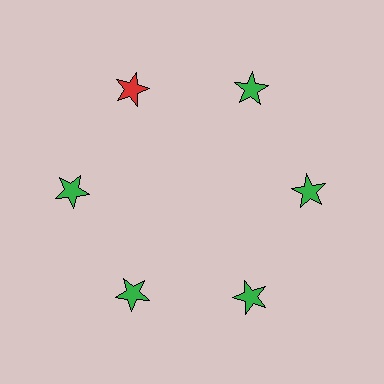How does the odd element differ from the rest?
It has a different color: red instead of green.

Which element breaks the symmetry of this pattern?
The red star at roughly the 11 o'clock position breaks the symmetry. All other shapes are green stars.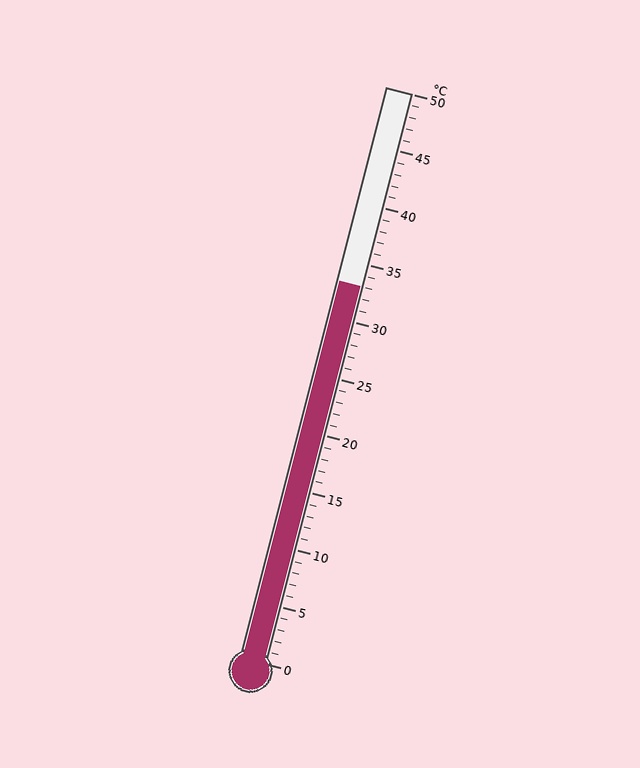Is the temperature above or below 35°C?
The temperature is below 35°C.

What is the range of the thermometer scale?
The thermometer scale ranges from 0°C to 50°C.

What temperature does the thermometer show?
The thermometer shows approximately 33°C.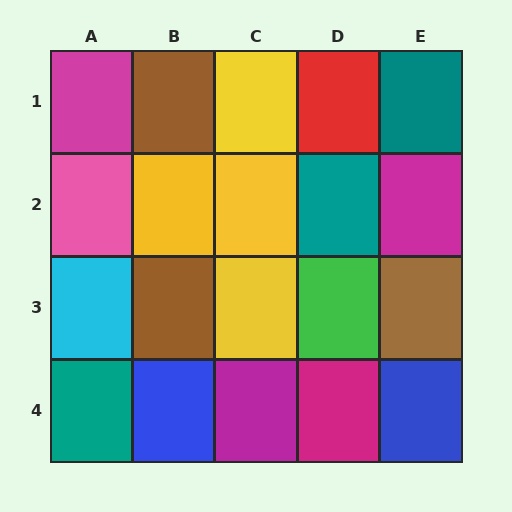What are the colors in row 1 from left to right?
Magenta, brown, yellow, red, teal.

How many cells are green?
1 cell is green.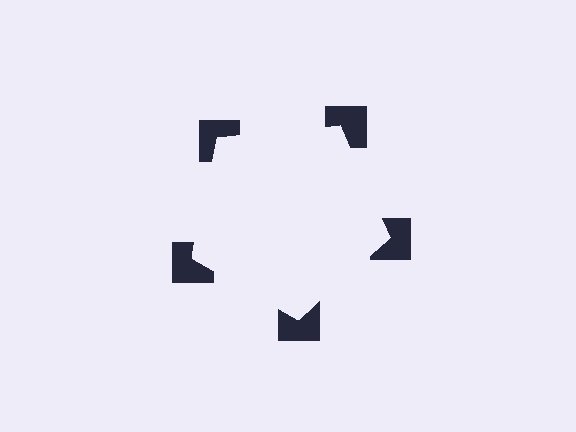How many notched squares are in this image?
There are 5 — one at each vertex of the illusory pentagon.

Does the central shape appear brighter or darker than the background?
It typically appears slightly brighter than the background, even though no actual brightness change is drawn.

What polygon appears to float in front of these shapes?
An illusory pentagon — its edges are inferred from the aligned wedge cuts in the notched squares, not physically drawn.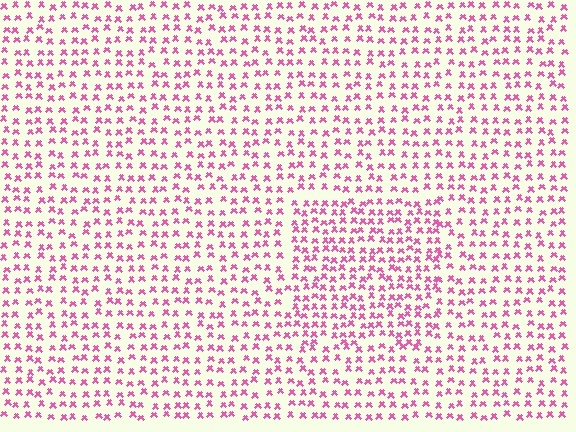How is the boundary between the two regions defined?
The boundary is defined by a change in element density (approximately 1.5x ratio). All elements are the same color, size, and shape.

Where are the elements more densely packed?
The elements are more densely packed inside the rectangle boundary.